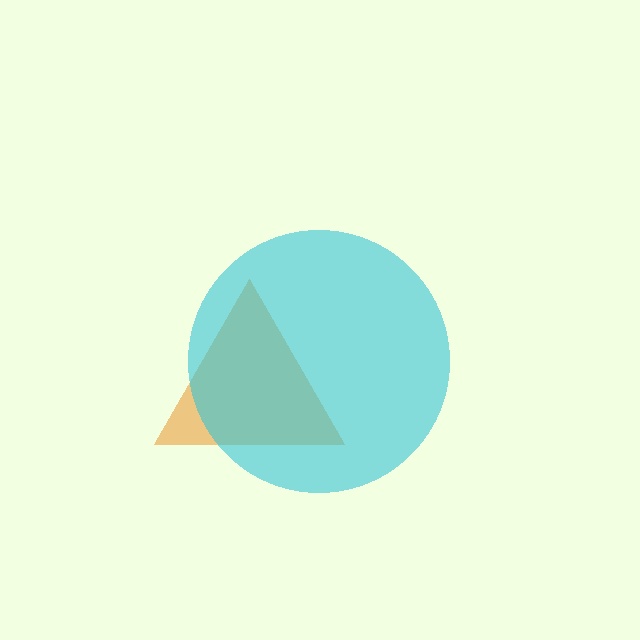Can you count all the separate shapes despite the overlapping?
Yes, there are 2 separate shapes.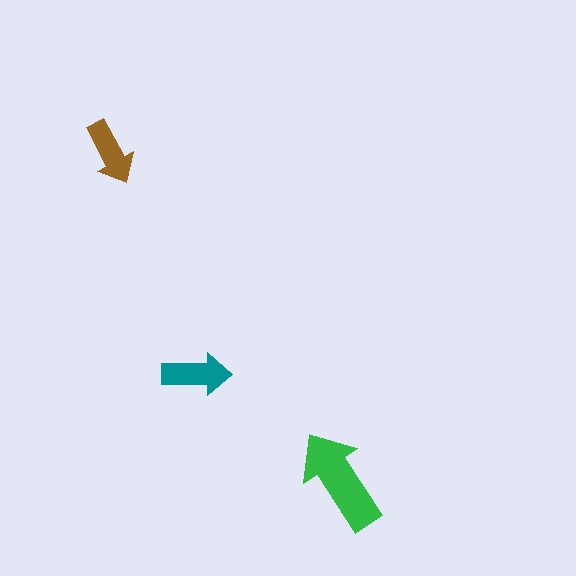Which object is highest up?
The brown arrow is topmost.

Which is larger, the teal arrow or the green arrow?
The green one.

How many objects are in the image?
There are 3 objects in the image.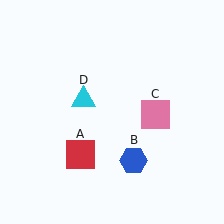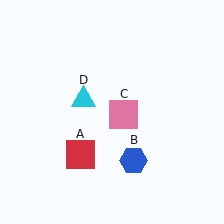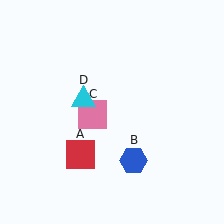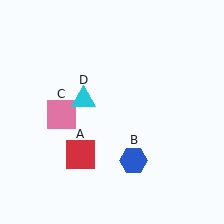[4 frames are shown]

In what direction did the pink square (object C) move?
The pink square (object C) moved left.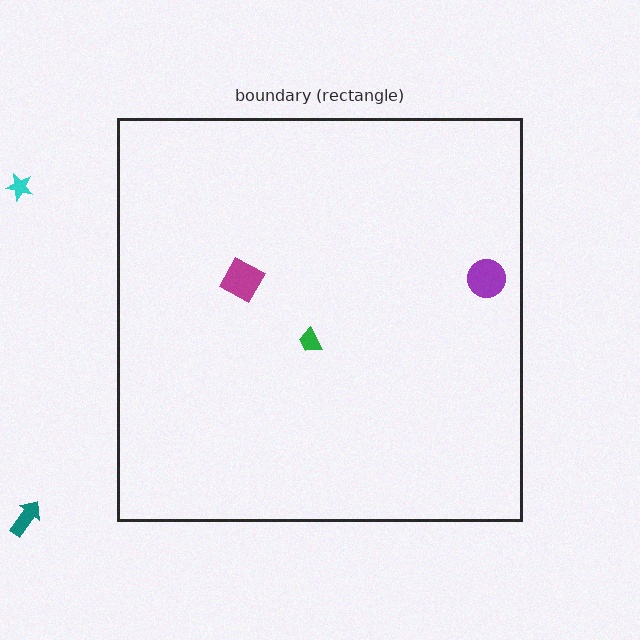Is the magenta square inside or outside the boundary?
Inside.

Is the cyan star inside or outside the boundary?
Outside.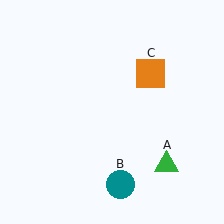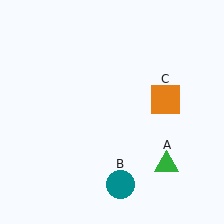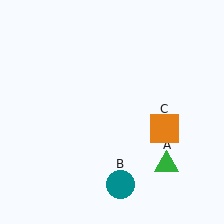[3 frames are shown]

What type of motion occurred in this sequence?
The orange square (object C) rotated clockwise around the center of the scene.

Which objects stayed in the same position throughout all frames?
Green triangle (object A) and teal circle (object B) remained stationary.